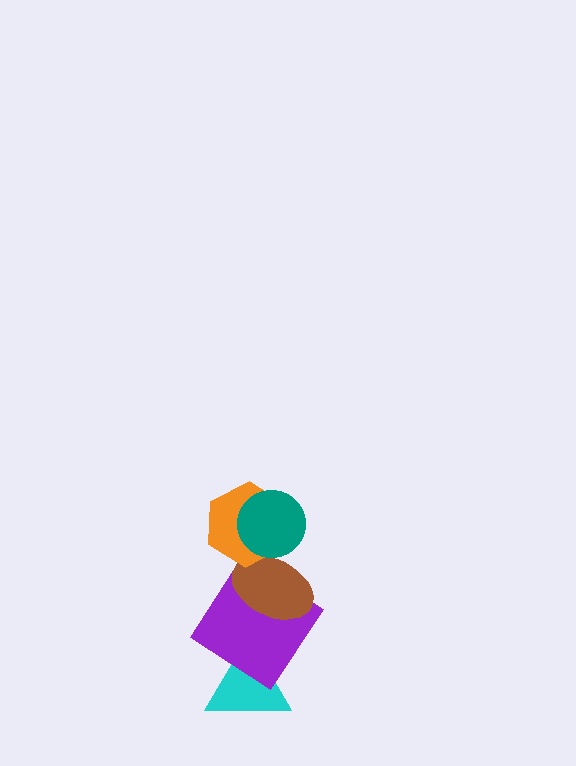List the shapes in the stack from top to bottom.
From top to bottom: the teal circle, the orange hexagon, the brown ellipse, the purple diamond, the cyan triangle.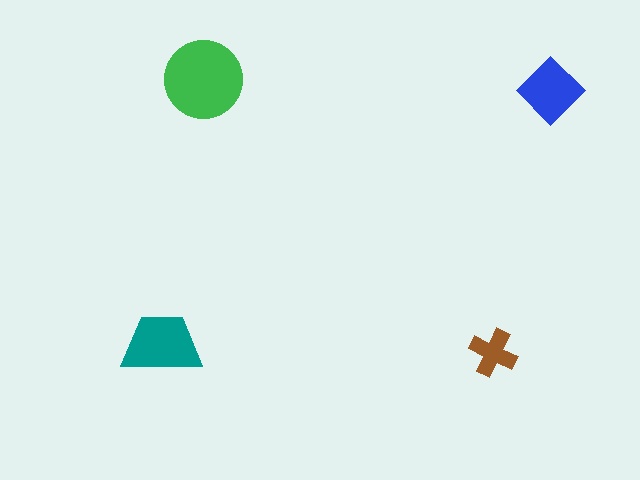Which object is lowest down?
The brown cross is bottommost.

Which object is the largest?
The green circle.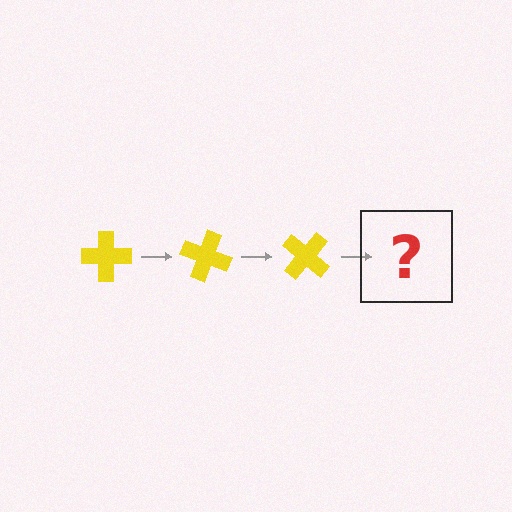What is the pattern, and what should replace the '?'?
The pattern is that the cross rotates 20 degrees each step. The '?' should be a yellow cross rotated 60 degrees.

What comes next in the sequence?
The next element should be a yellow cross rotated 60 degrees.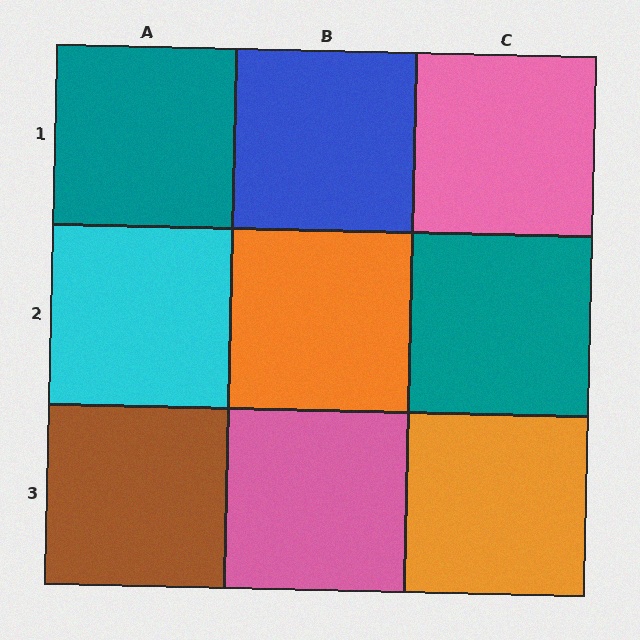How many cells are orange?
2 cells are orange.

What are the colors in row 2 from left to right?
Cyan, orange, teal.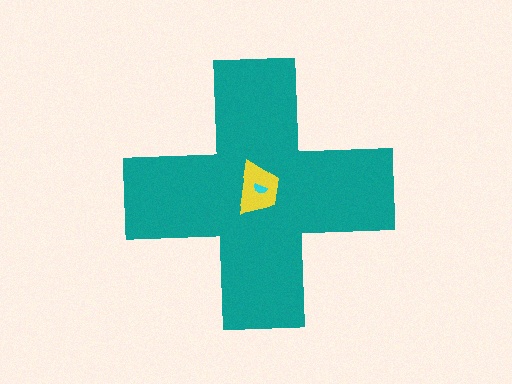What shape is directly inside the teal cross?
The yellow trapezoid.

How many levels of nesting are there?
3.